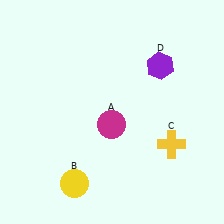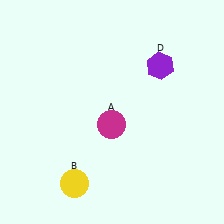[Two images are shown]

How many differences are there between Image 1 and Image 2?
There is 1 difference between the two images.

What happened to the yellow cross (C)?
The yellow cross (C) was removed in Image 2. It was in the bottom-right area of Image 1.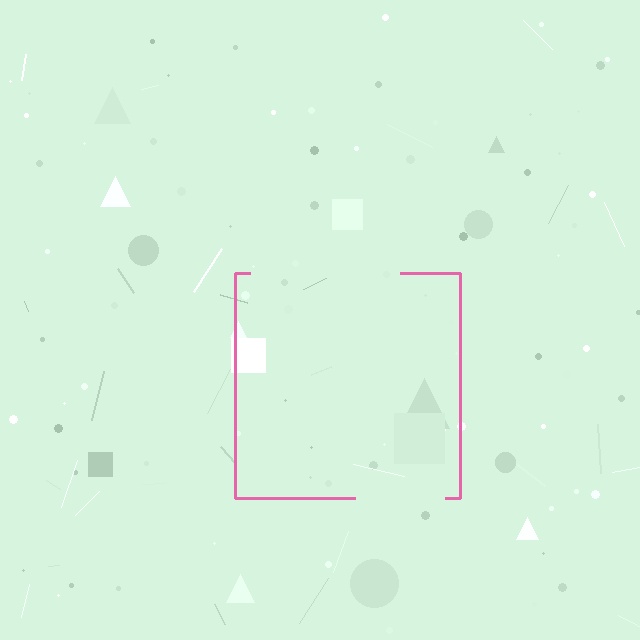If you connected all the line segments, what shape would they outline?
They would outline a square.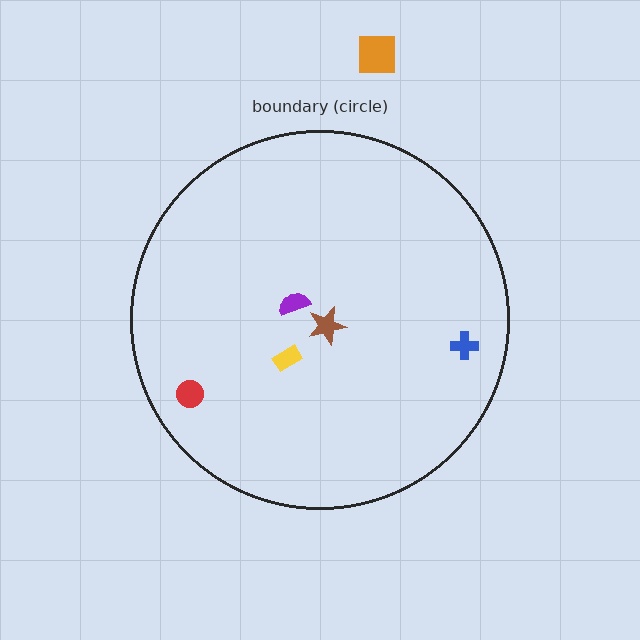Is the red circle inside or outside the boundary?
Inside.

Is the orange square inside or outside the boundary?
Outside.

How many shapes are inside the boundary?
5 inside, 1 outside.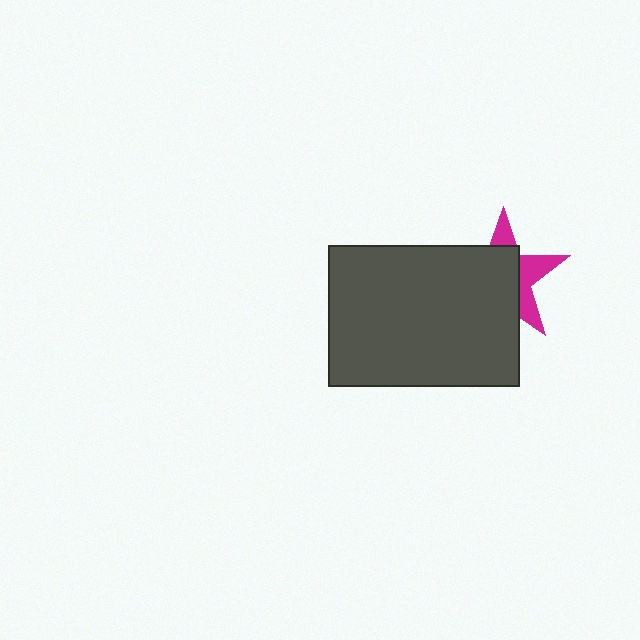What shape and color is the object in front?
The object in front is a dark gray rectangle.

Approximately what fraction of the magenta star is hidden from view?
Roughly 63% of the magenta star is hidden behind the dark gray rectangle.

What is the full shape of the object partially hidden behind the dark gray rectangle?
The partially hidden object is a magenta star.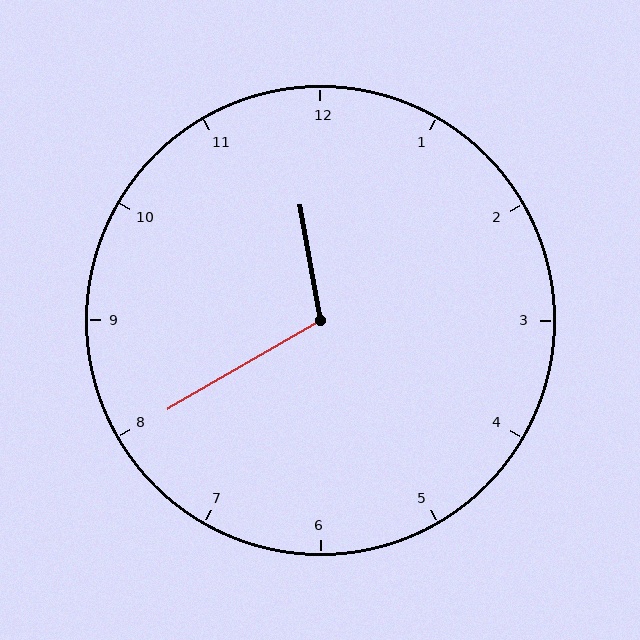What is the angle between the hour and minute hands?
Approximately 110 degrees.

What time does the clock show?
11:40.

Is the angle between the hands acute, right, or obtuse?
It is obtuse.